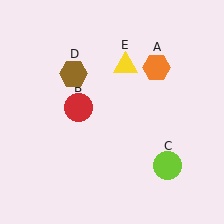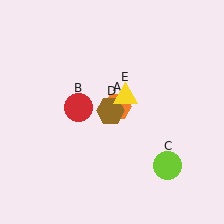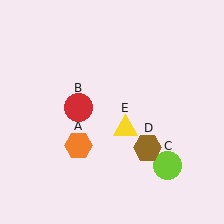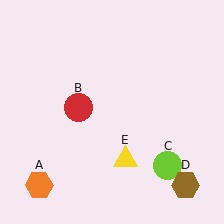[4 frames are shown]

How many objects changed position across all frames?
3 objects changed position: orange hexagon (object A), brown hexagon (object D), yellow triangle (object E).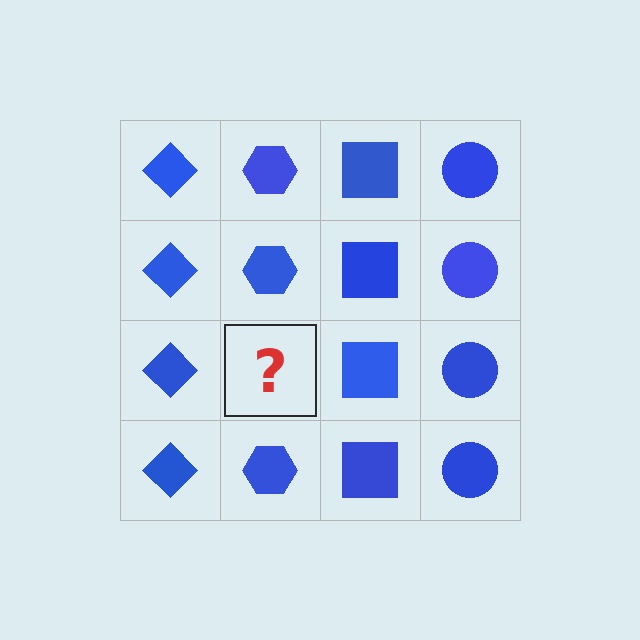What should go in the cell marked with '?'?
The missing cell should contain a blue hexagon.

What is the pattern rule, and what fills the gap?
The rule is that each column has a consistent shape. The gap should be filled with a blue hexagon.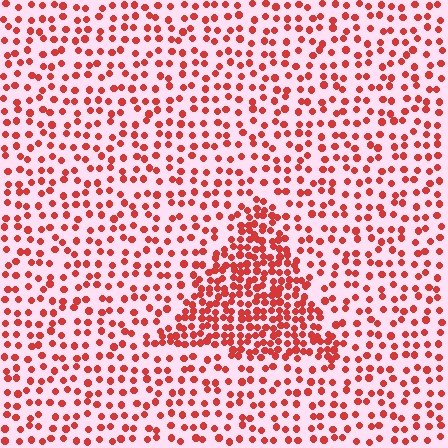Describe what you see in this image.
The image contains small red elements arranged at two different densities. A triangle-shaped region is visible where the elements are more densely packed than the surrounding area.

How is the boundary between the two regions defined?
The boundary is defined by a change in element density (approximately 2.2x ratio). All elements are the same color, size, and shape.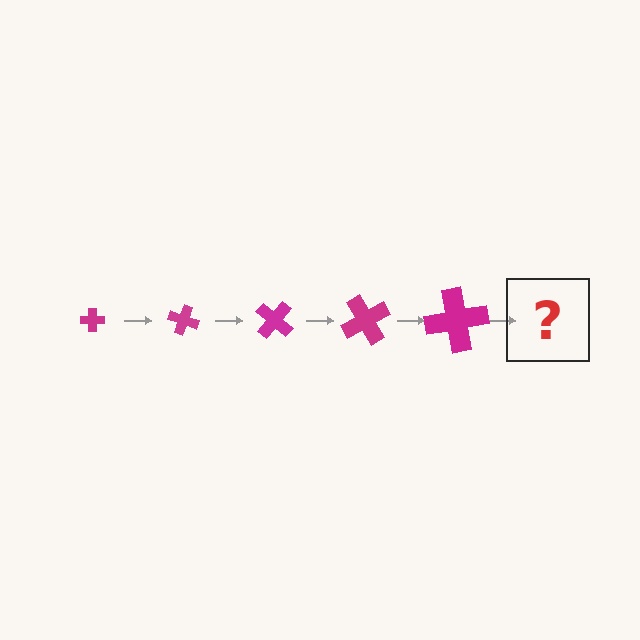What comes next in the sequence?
The next element should be a cross, larger than the previous one and rotated 100 degrees from the start.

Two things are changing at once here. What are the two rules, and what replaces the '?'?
The two rules are that the cross grows larger each step and it rotates 20 degrees each step. The '?' should be a cross, larger than the previous one and rotated 100 degrees from the start.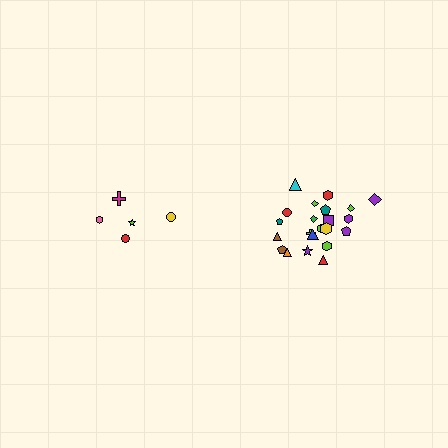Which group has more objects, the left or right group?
The right group.